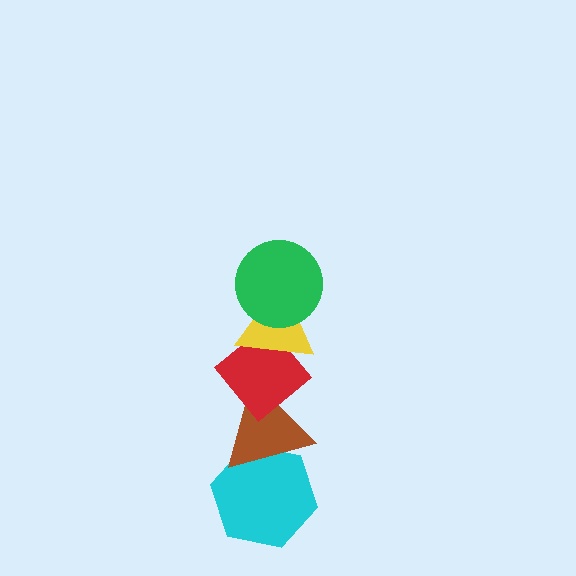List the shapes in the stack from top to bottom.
From top to bottom: the green circle, the yellow triangle, the red diamond, the brown triangle, the cyan hexagon.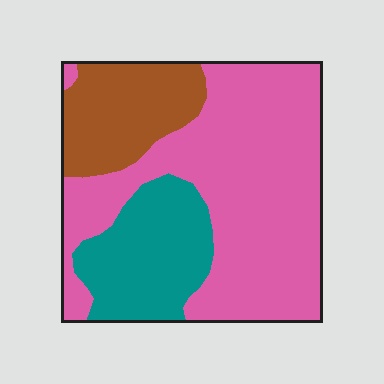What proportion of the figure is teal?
Teal covers 22% of the figure.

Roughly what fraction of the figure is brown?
Brown covers about 20% of the figure.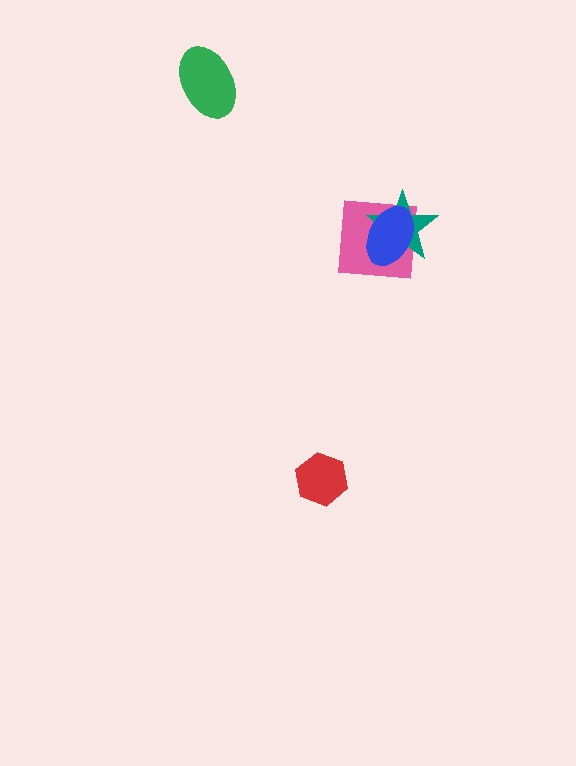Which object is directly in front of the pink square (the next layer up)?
The teal star is directly in front of the pink square.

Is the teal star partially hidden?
Yes, it is partially covered by another shape.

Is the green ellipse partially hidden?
No, no other shape covers it.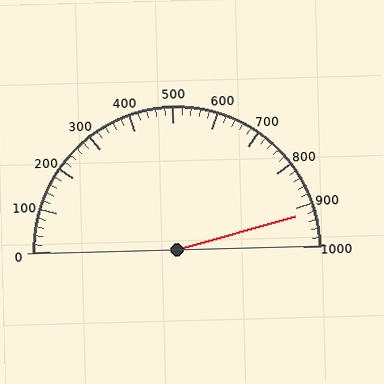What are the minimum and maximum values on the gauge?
The gauge ranges from 0 to 1000.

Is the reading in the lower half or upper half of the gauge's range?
The reading is in the upper half of the range (0 to 1000).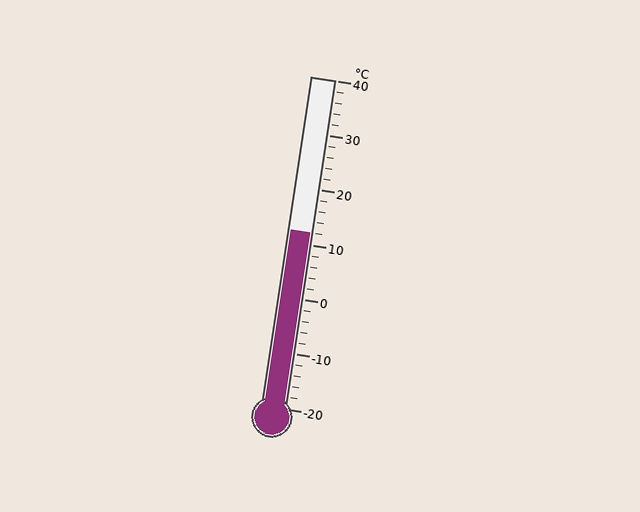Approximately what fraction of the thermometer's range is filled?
The thermometer is filled to approximately 55% of its range.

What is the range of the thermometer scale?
The thermometer scale ranges from -20°C to 40°C.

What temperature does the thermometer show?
The thermometer shows approximately 12°C.